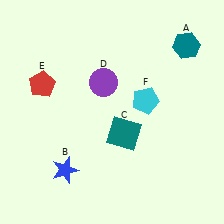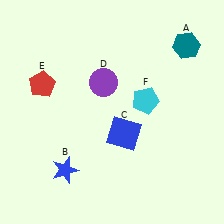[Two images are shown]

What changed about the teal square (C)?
In Image 1, C is teal. In Image 2, it changed to blue.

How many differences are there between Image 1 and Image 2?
There is 1 difference between the two images.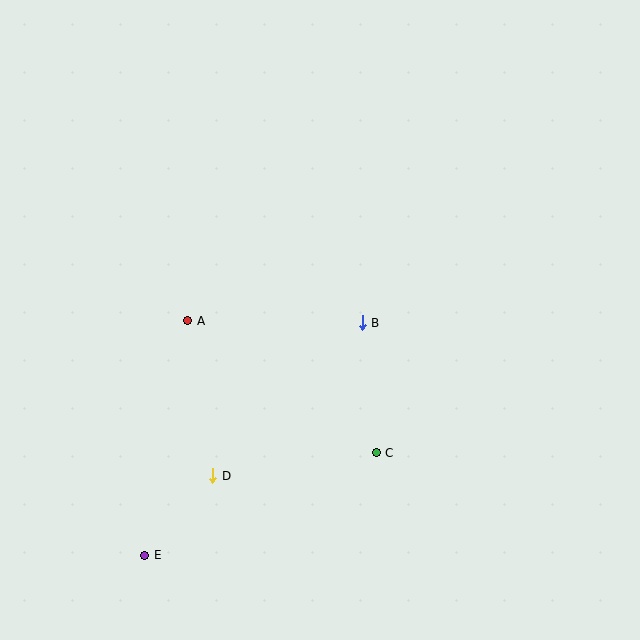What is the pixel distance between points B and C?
The distance between B and C is 131 pixels.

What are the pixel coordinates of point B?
Point B is at (362, 323).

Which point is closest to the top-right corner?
Point B is closest to the top-right corner.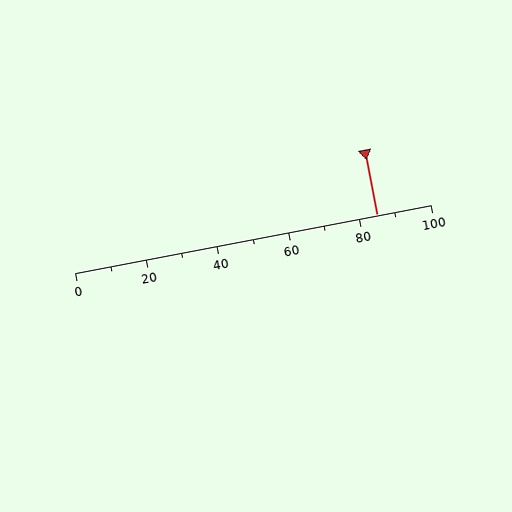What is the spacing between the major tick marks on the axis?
The major ticks are spaced 20 apart.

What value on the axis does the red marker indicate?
The marker indicates approximately 85.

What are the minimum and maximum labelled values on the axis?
The axis runs from 0 to 100.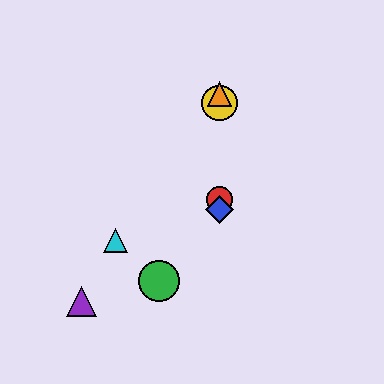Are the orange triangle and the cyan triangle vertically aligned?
No, the orange triangle is at x≈219 and the cyan triangle is at x≈115.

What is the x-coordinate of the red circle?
The red circle is at x≈219.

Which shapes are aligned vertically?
The red circle, the blue diamond, the yellow circle, the orange triangle are aligned vertically.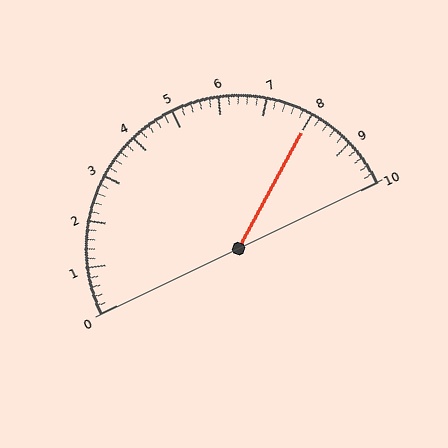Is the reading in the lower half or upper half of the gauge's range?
The reading is in the upper half of the range (0 to 10).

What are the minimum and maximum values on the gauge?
The gauge ranges from 0 to 10.